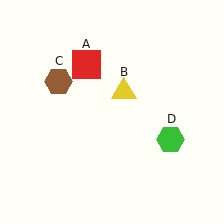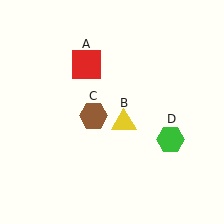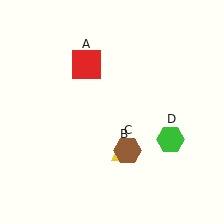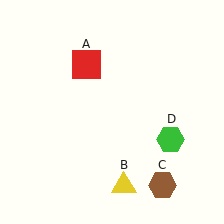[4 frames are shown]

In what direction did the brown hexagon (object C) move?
The brown hexagon (object C) moved down and to the right.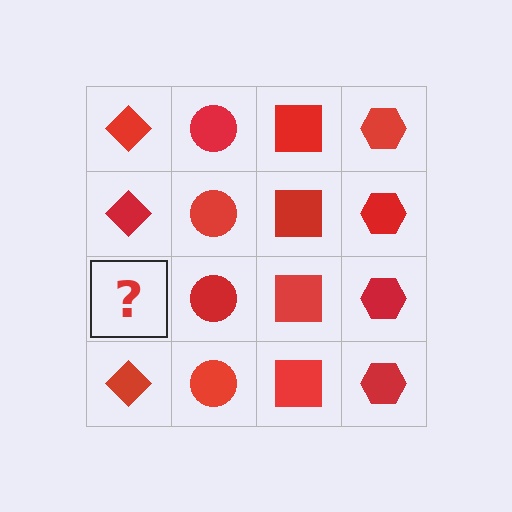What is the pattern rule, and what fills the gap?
The rule is that each column has a consistent shape. The gap should be filled with a red diamond.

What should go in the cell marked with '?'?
The missing cell should contain a red diamond.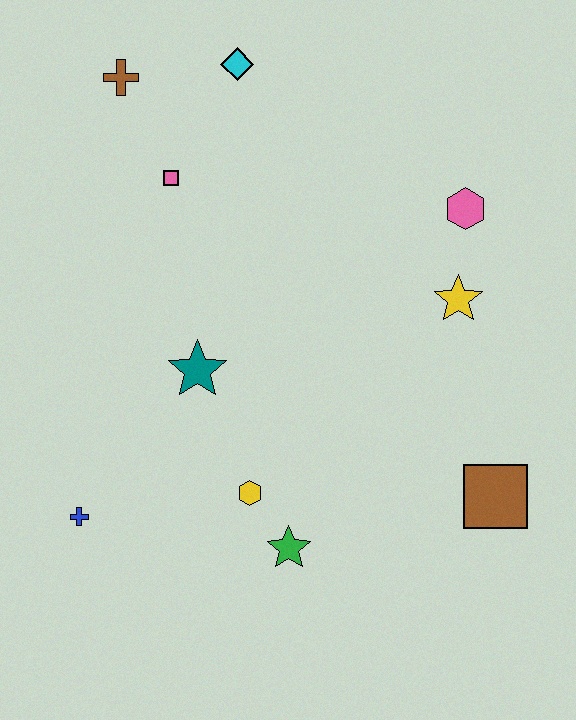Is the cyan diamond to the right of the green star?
No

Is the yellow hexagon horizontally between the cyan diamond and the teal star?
No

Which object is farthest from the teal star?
The brown square is farthest from the teal star.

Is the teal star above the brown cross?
No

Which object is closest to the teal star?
The yellow hexagon is closest to the teal star.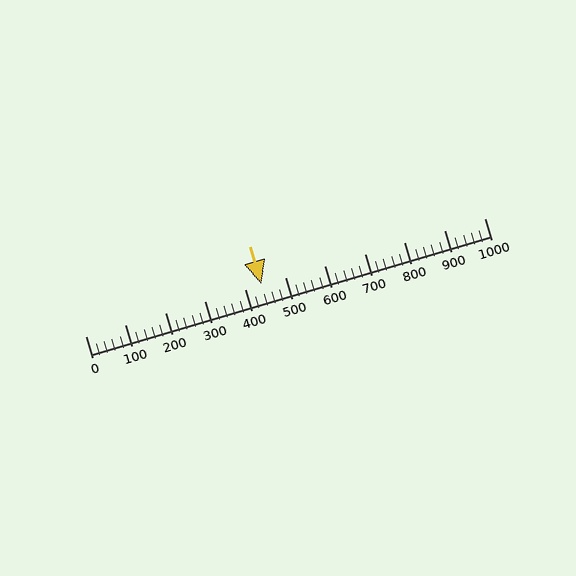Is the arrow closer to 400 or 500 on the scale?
The arrow is closer to 400.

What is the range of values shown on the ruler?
The ruler shows values from 0 to 1000.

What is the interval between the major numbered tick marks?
The major tick marks are spaced 100 units apart.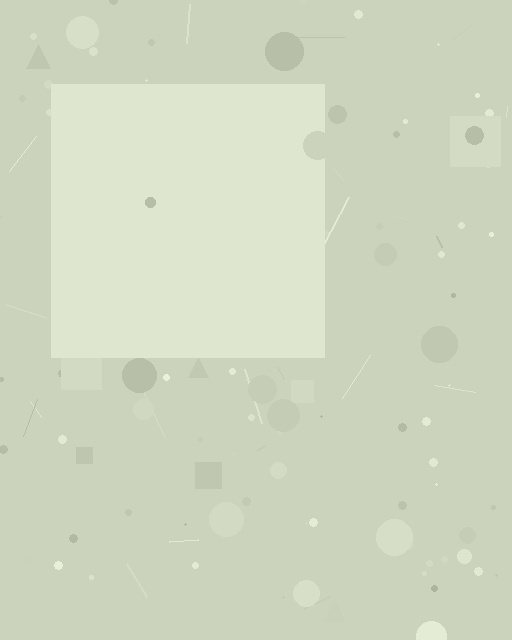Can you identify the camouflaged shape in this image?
The camouflaged shape is a square.